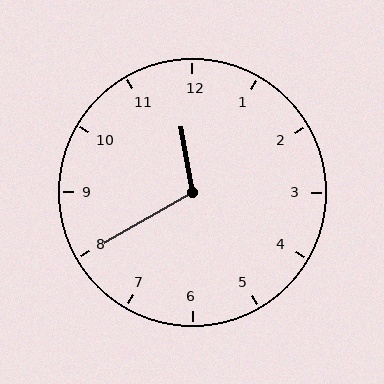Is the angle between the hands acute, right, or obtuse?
It is obtuse.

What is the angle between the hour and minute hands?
Approximately 110 degrees.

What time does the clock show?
11:40.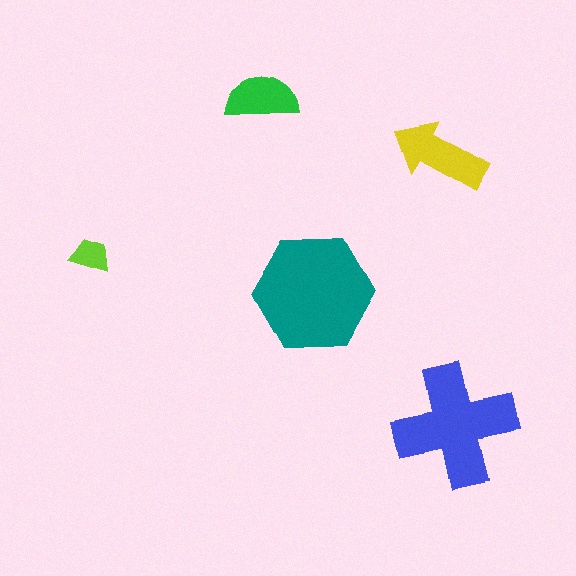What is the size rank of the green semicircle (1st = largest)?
4th.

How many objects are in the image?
There are 5 objects in the image.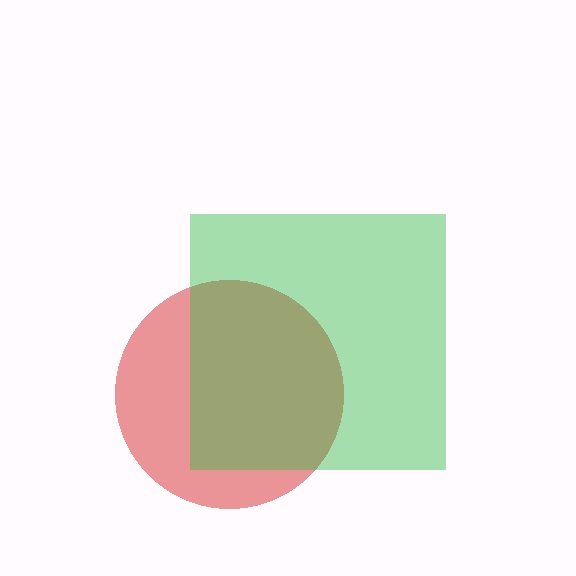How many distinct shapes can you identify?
There are 2 distinct shapes: a red circle, a green square.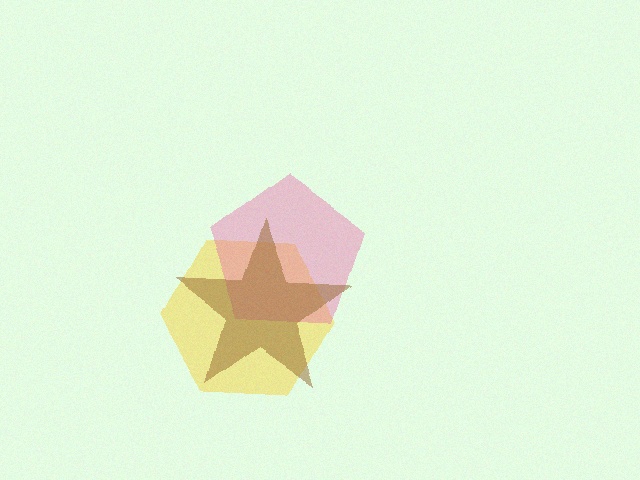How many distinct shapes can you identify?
There are 3 distinct shapes: a yellow hexagon, a pink pentagon, a brown star.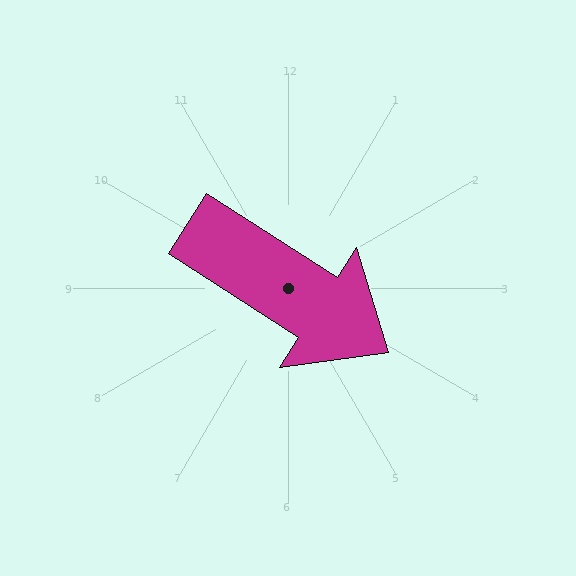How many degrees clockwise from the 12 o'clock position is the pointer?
Approximately 123 degrees.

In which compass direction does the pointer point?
Southeast.